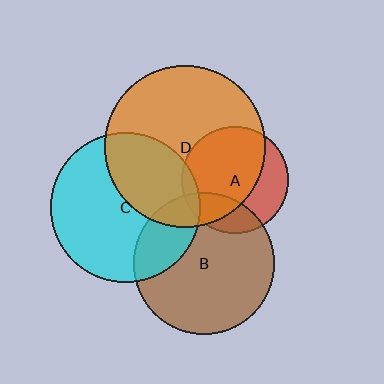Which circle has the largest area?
Circle D (orange).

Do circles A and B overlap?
Yes.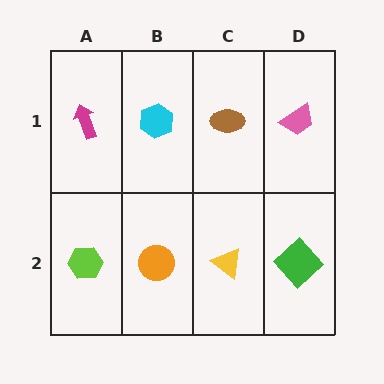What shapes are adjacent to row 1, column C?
A yellow triangle (row 2, column C), a cyan hexagon (row 1, column B), a pink trapezoid (row 1, column D).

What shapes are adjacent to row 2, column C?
A brown ellipse (row 1, column C), an orange circle (row 2, column B), a green diamond (row 2, column D).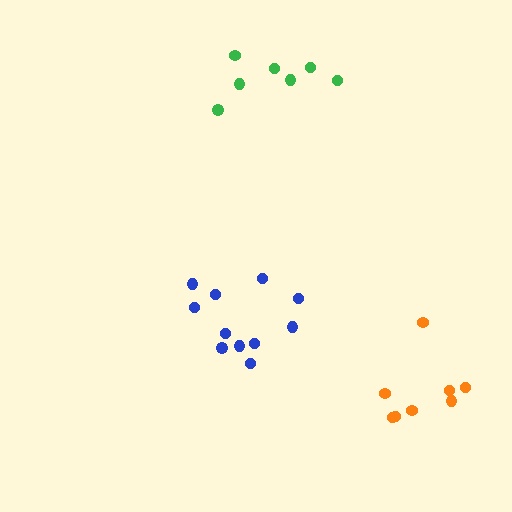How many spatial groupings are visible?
There are 3 spatial groupings.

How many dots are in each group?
Group 1: 7 dots, Group 2: 11 dots, Group 3: 8 dots (26 total).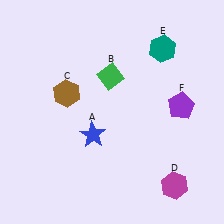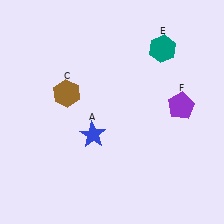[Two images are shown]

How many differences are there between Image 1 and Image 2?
There are 2 differences between the two images.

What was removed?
The green diamond (B), the magenta hexagon (D) were removed in Image 2.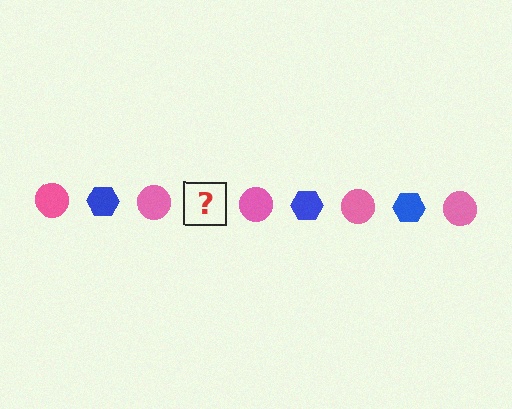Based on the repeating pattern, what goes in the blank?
The blank should be a blue hexagon.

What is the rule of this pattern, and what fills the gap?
The rule is that the pattern alternates between pink circle and blue hexagon. The gap should be filled with a blue hexagon.